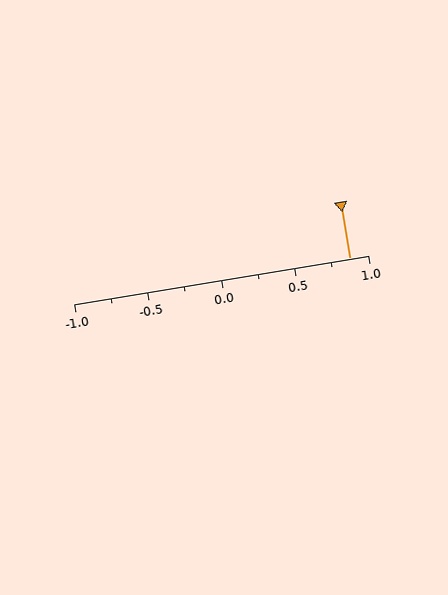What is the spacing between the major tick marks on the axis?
The major ticks are spaced 0.5 apart.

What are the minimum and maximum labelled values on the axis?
The axis runs from -1.0 to 1.0.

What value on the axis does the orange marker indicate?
The marker indicates approximately 0.88.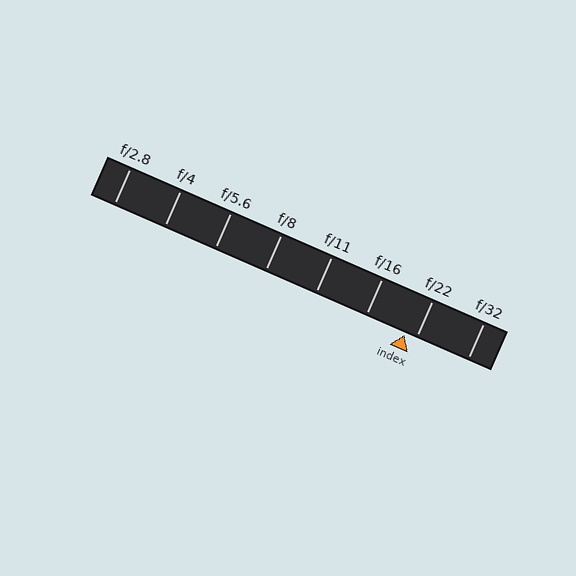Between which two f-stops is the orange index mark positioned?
The index mark is between f/16 and f/22.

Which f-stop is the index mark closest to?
The index mark is closest to f/22.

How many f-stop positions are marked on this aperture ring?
There are 8 f-stop positions marked.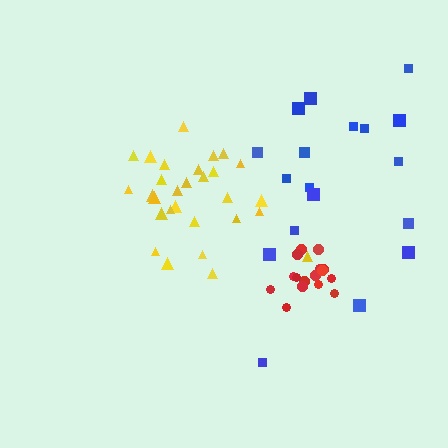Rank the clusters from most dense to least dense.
red, yellow, blue.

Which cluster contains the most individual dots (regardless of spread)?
Yellow (29).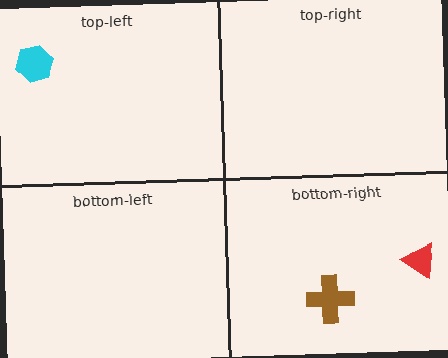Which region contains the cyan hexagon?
The top-left region.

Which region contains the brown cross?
The bottom-right region.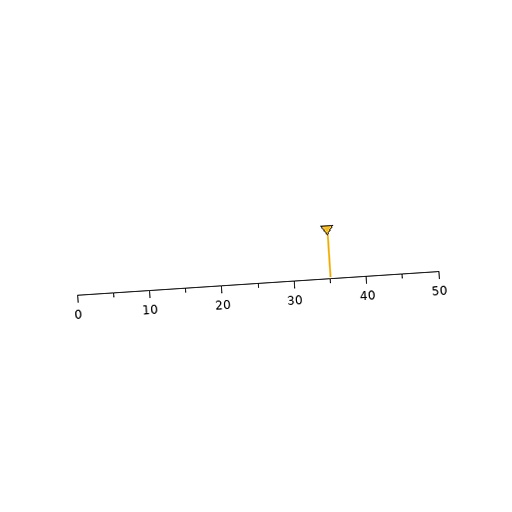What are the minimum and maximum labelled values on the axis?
The axis runs from 0 to 50.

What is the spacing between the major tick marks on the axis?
The major ticks are spaced 10 apart.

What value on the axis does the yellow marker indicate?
The marker indicates approximately 35.